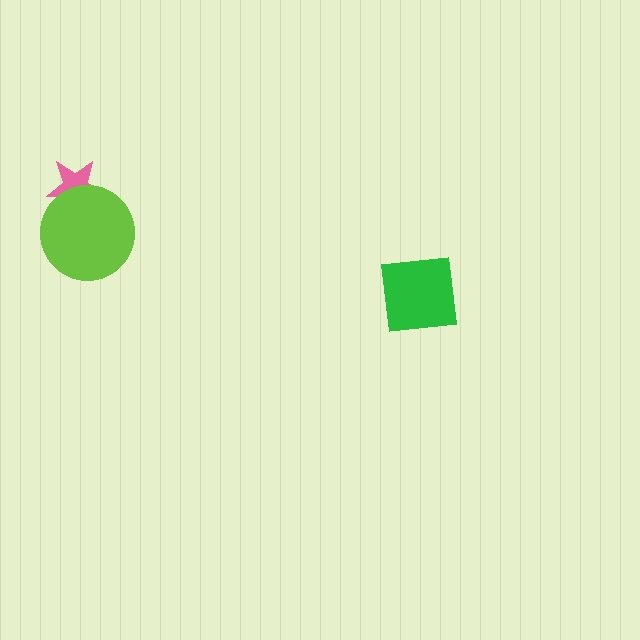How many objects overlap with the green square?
0 objects overlap with the green square.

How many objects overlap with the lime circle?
1 object overlaps with the lime circle.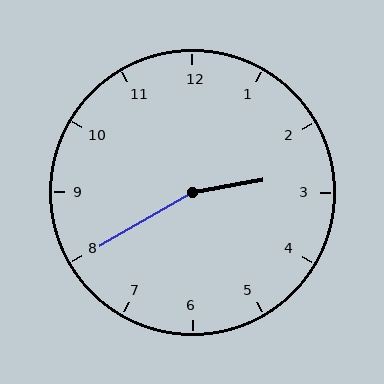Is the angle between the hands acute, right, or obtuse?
It is obtuse.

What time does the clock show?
2:40.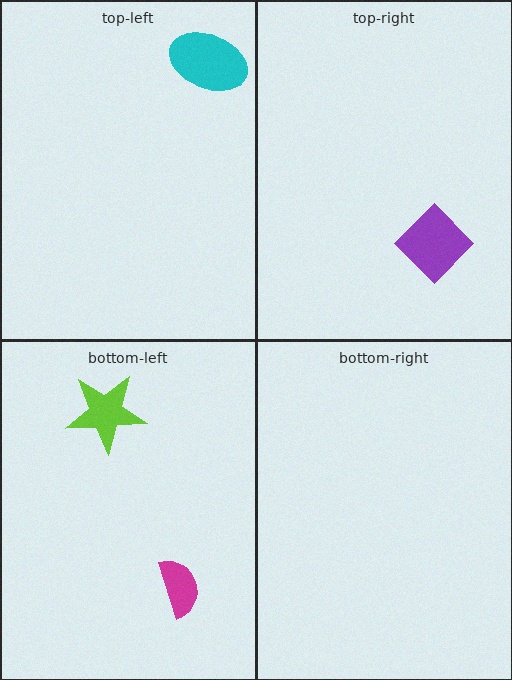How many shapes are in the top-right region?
1.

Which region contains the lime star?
The bottom-left region.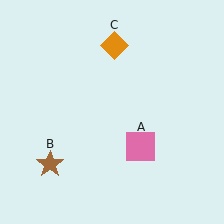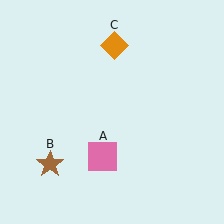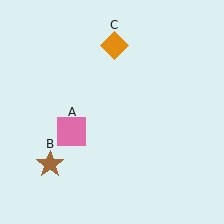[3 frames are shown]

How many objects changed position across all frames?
1 object changed position: pink square (object A).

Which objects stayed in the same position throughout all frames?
Brown star (object B) and orange diamond (object C) remained stationary.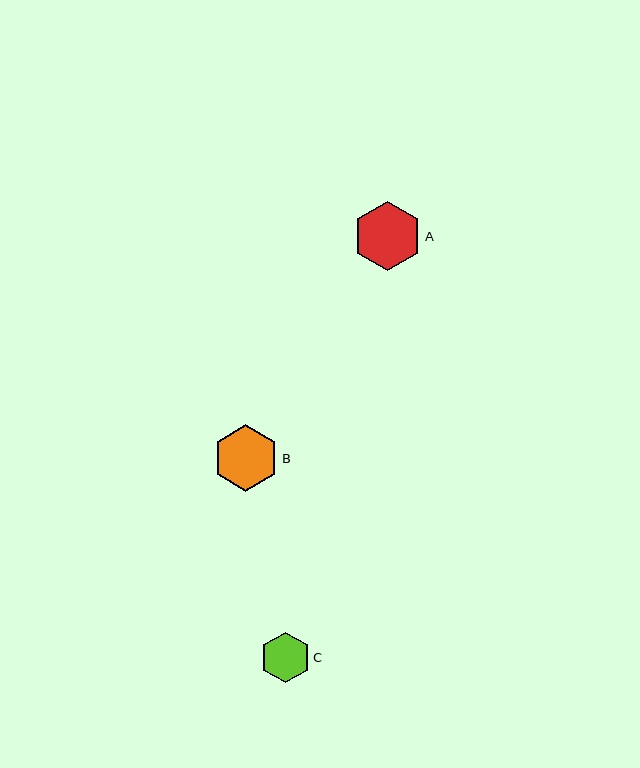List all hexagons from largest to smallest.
From largest to smallest: A, B, C.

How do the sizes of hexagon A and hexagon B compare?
Hexagon A and hexagon B are approximately the same size.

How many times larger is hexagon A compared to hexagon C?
Hexagon A is approximately 1.4 times the size of hexagon C.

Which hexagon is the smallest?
Hexagon C is the smallest with a size of approximately 50 pixels.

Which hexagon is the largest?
Hexagon A is the largest with a size of approximately 69 pixels.